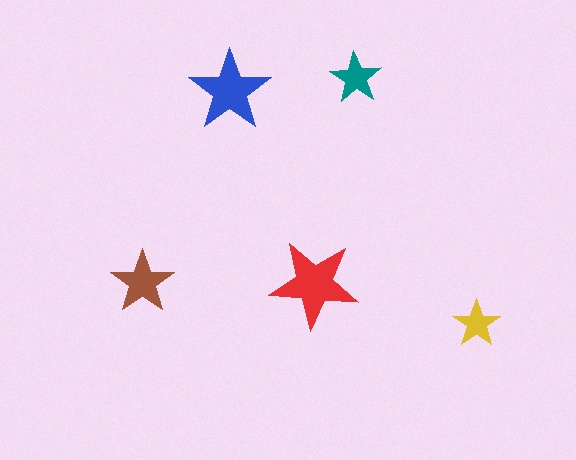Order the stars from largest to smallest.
the red one, the blue one, the brown one, the teal one, the yellow one.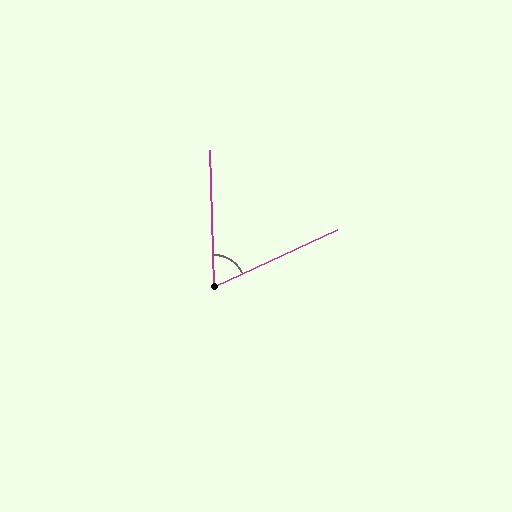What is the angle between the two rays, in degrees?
Approximately 67 degrees.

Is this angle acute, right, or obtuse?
It is acute.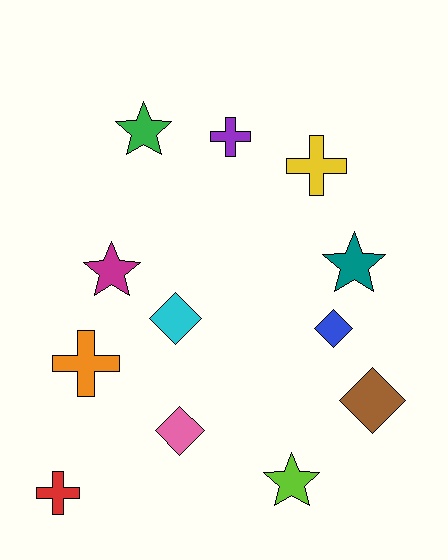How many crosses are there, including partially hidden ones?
There are 4 crosses.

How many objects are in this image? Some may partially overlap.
There are 12 objects.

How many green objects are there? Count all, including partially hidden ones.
There is 1 green object.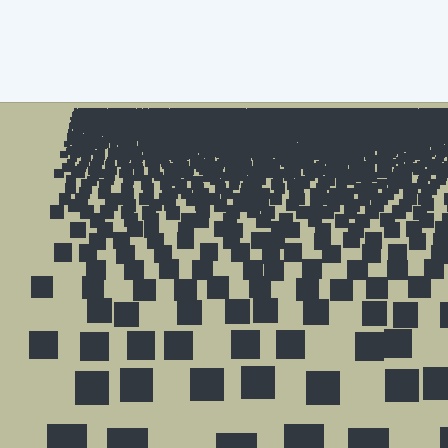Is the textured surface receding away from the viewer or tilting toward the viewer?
The surface is receding away from the viewer. Texture elements get smaller and denser toward the top.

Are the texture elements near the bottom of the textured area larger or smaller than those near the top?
Larger. Near the bottom, elements are closer to the viewer and appear at a bigger on-screen size.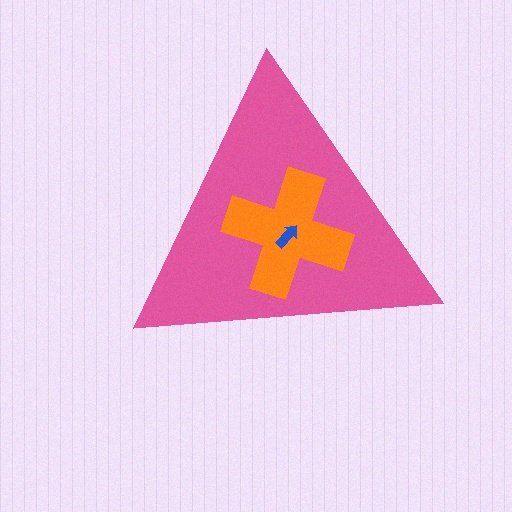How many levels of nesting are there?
3.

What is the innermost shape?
The blue arrow.